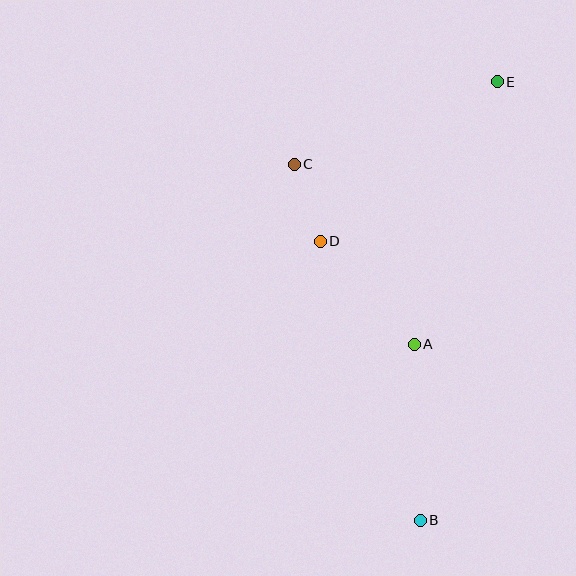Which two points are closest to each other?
Points C and D are closest to each other.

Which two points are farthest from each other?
Points B and E are farthest from each other.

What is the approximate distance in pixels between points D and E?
The distance between D and E is approximately 238 pixels.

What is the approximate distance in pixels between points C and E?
The distance between C and E is approximately 219 pixels.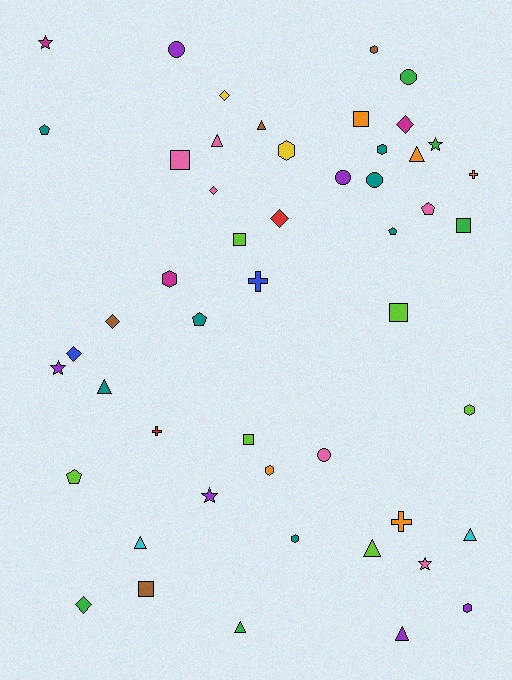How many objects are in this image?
There are 50 objects.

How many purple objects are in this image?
There are 6 purple objects.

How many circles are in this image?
There are 5 circles.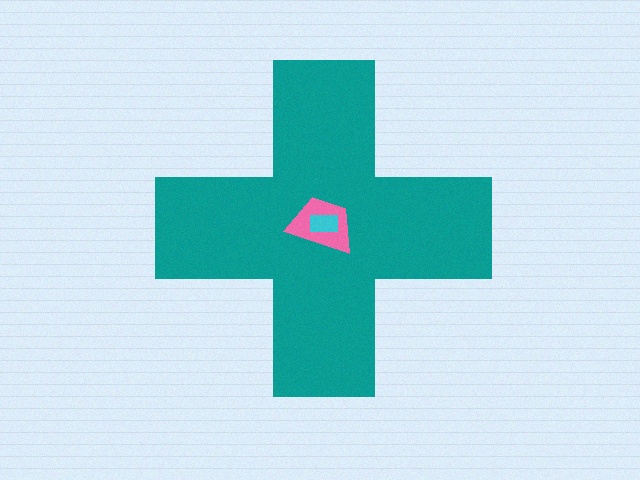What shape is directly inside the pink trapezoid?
The cyan rectangle.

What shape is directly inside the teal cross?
The pink trapezoid.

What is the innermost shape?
The cyan rectangle.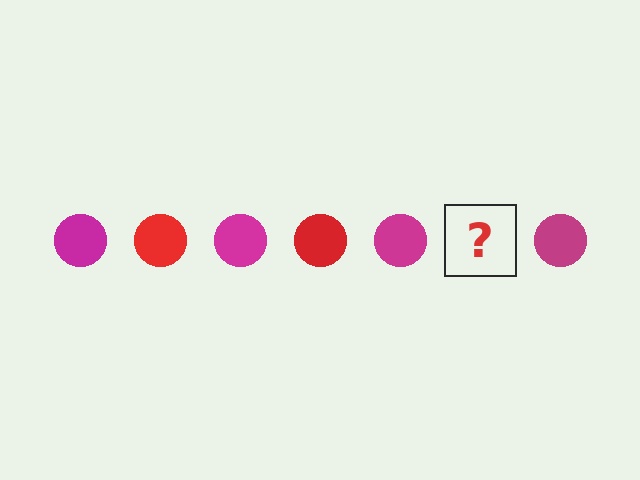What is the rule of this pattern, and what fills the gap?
The rule is that the pattern cycles through magenta, red circles. The gap should be filled with a red circle.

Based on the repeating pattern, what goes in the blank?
The blank should be a red circle.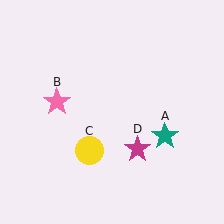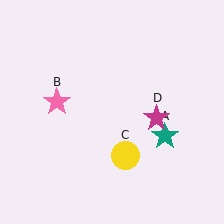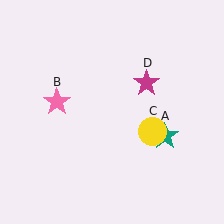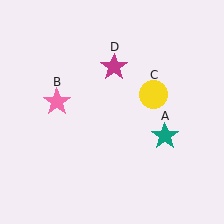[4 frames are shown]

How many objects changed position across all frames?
2 objects changed position: yellow circle (object C), magenta star (object D).